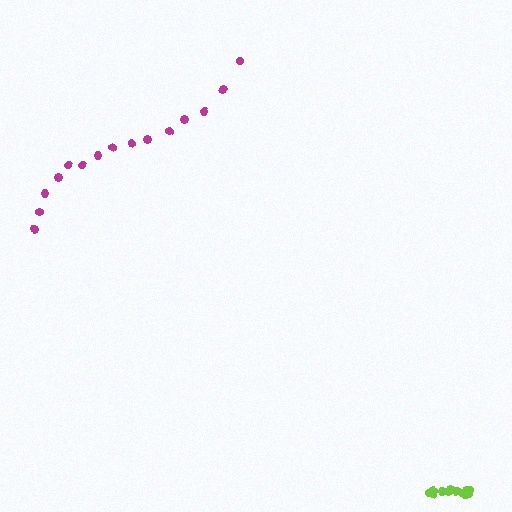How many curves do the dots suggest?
There are 2 distinct paths.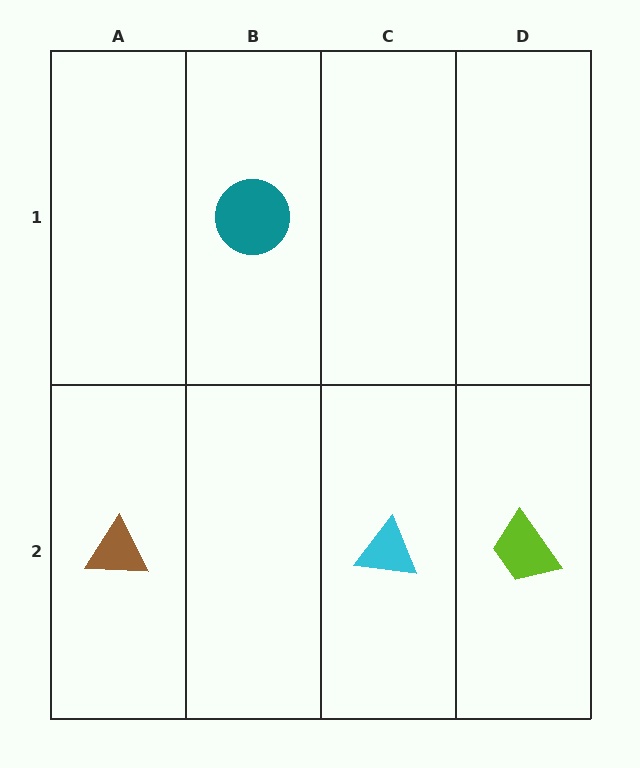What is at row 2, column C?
A cyan triangle.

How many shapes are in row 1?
1 shape.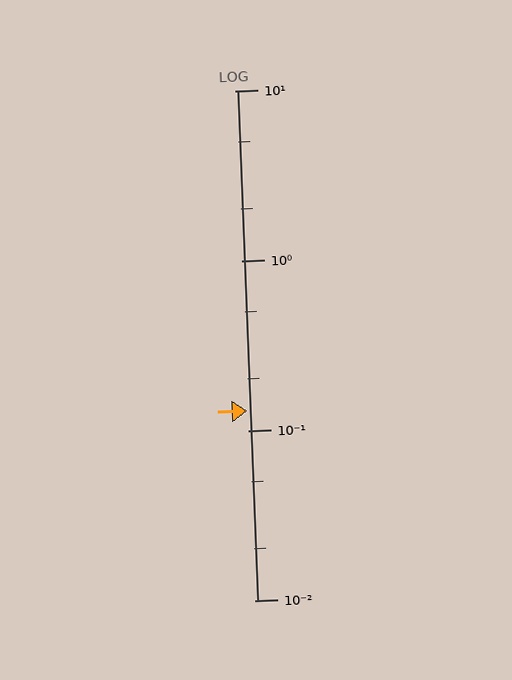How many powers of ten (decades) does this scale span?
The scale spans 3 decades, from 0.01 to 10.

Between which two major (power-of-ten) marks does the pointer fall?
The pointer is between 0.1 and 1.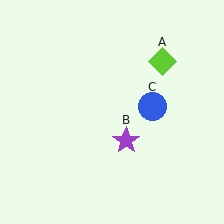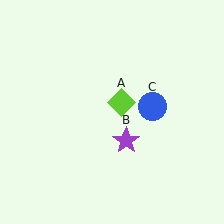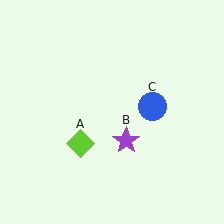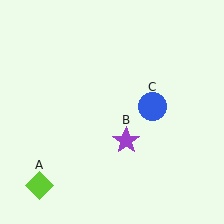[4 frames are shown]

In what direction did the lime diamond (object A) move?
The lime diamond (object A) moved down and to the left.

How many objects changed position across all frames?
1 object changed position: lime diamond (object A).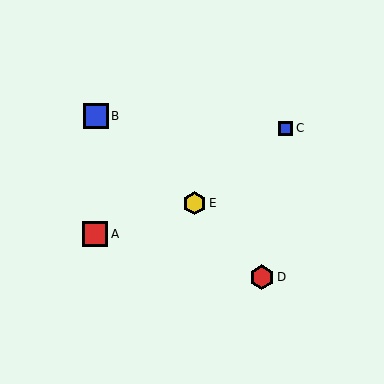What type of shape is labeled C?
Shape C is a blue square.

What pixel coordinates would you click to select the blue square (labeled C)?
Click at (286, 128) to select the blue square C.